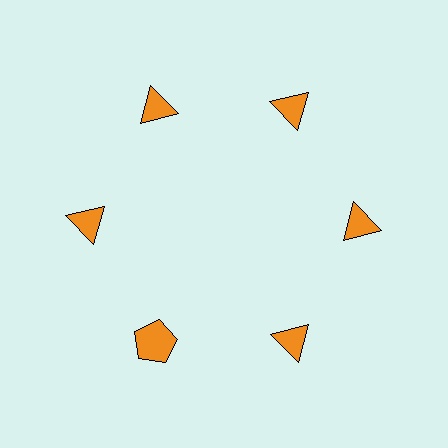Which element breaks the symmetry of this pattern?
The orange pentagon at roughly the 7 o'clock position breaks the symmetry. All other shapes are orange triangles.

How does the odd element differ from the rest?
It has a different shape: pentagon instead of triangle.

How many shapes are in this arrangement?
There are 6 shapes arranged in a ring pattern.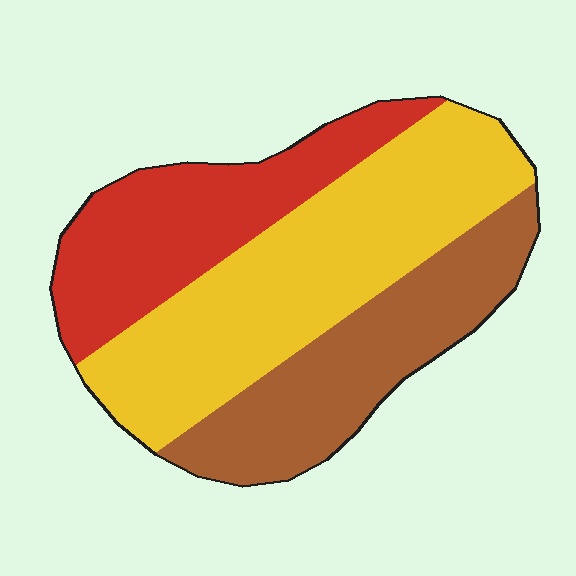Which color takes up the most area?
Yellow, at roughly 45%.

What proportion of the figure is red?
Red takes up between a quarter and a half of the figure.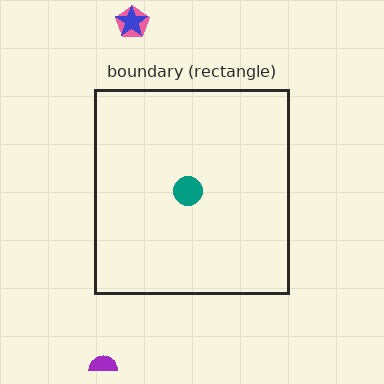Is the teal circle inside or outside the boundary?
Inside.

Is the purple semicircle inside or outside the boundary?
Outside.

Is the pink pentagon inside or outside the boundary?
Outside.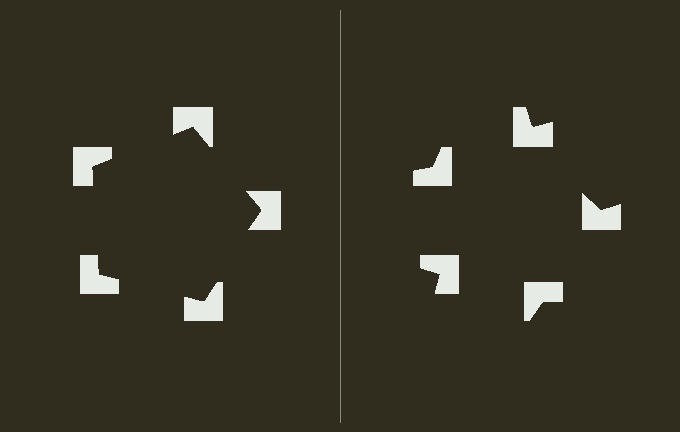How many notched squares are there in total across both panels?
10 — 5 on each side.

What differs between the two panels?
The notched squares are positioned identically on both sides; only the wedge orientations differ. On the left they align to a pentagon; on the right they are misaligned.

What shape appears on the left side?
An illusory pentagon.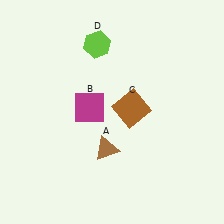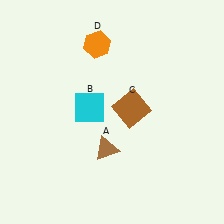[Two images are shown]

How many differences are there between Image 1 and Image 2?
There are 2 differences between the two images.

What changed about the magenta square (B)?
In Image 1, B is magenta. In Image 2, it changed to cyan.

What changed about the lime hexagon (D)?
In Image 1, D is lime. In Image 2, it changed to orange.